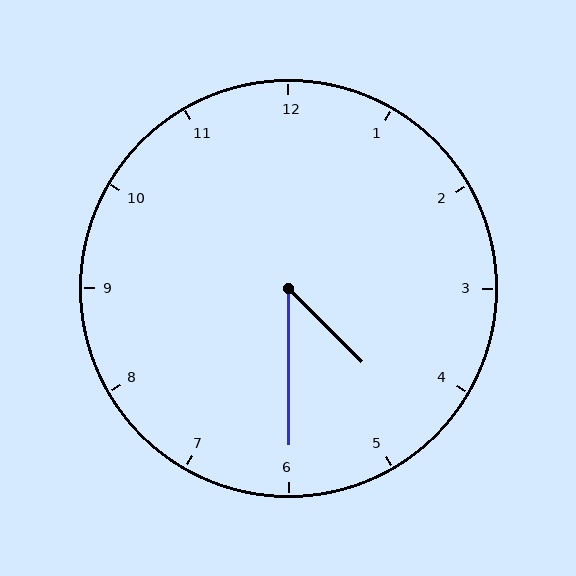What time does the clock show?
4:30.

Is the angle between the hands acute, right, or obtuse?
It is acute.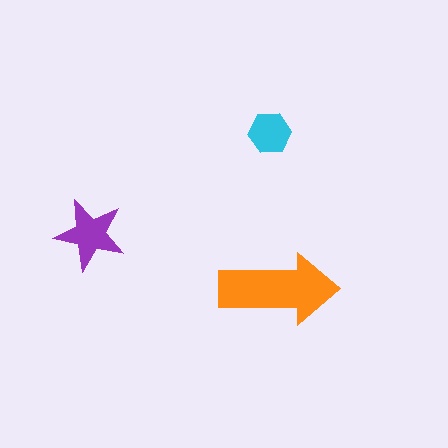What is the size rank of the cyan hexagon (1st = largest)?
3rd.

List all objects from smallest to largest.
The cyan hexagon, the purple star, the orange arrow.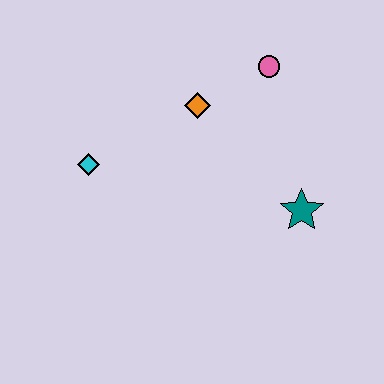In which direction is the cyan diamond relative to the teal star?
The cyan diamond is to the left of the teal star.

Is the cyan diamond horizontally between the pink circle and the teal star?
No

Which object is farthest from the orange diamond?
The teal star is farthest from the orange diamond.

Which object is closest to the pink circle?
The orange diamond is closest to the pink circle.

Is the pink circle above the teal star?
Yes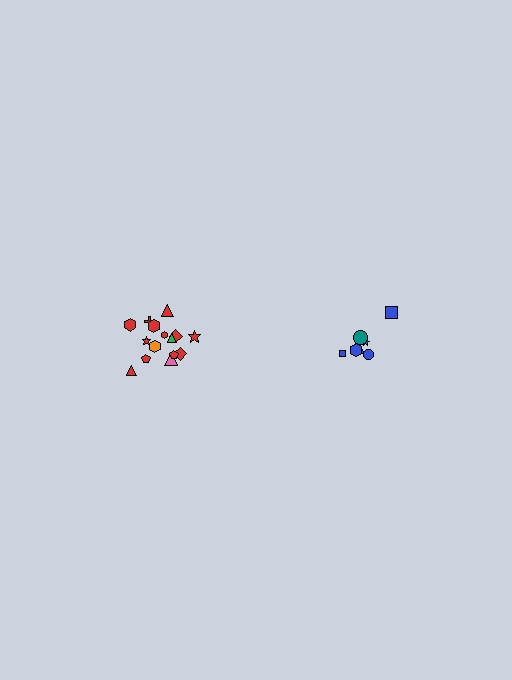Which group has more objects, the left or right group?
The left group.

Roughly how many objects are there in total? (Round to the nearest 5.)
Roughly 20 objects in total.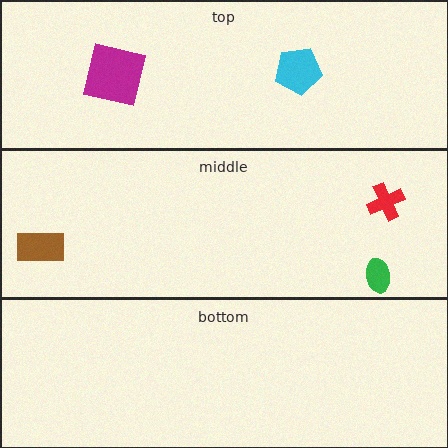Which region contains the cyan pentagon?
The top region.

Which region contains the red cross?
The middle region.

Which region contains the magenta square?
The top region.